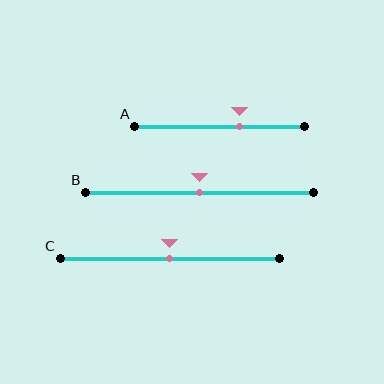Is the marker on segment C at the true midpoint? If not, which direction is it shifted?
Yes, the marker on segment C is at the true midpoint.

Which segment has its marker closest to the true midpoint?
Segment B has its marker closest to the true midpoint.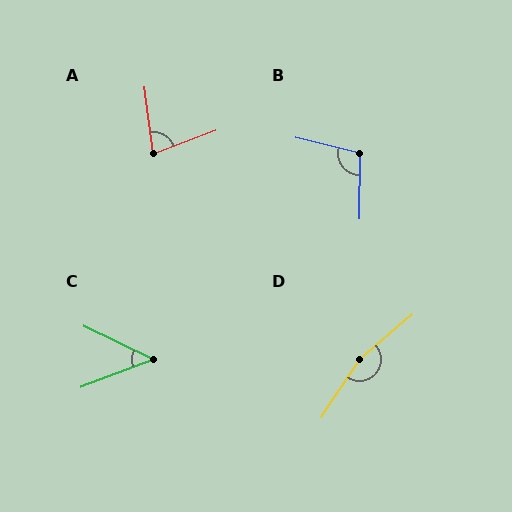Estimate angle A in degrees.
Approximately 77 degrees.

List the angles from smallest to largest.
C (46°), A (77°), B (103°), D (164°).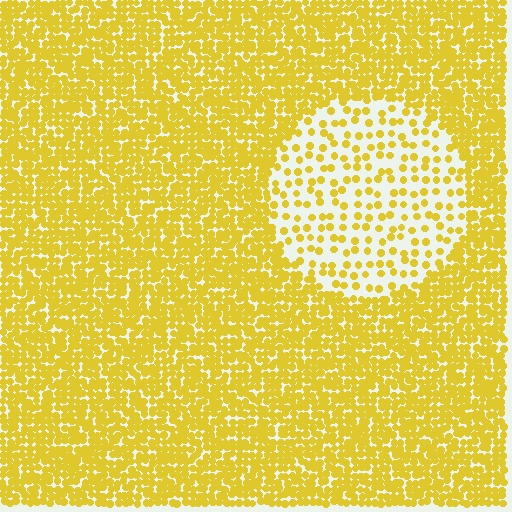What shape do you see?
I see a circle.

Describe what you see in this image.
The image contains small yellow elements arranged at two different densities. A circle-shaped region is visible where the elements are less densely packed than the surrounding area.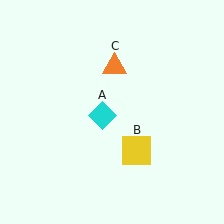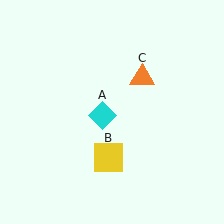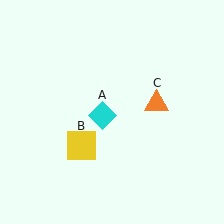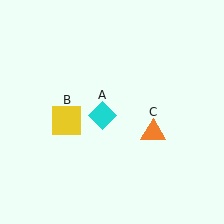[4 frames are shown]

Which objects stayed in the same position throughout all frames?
Cyan diamond (object A) remained stationary.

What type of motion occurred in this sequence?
The yellow square (object B), orange triangle (object C) rotated clockwise around the center of the scene.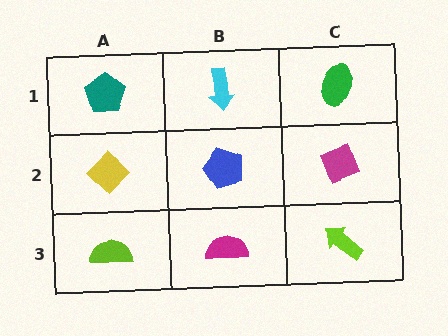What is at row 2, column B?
A blue pentagon.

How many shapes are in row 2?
3 shapes.